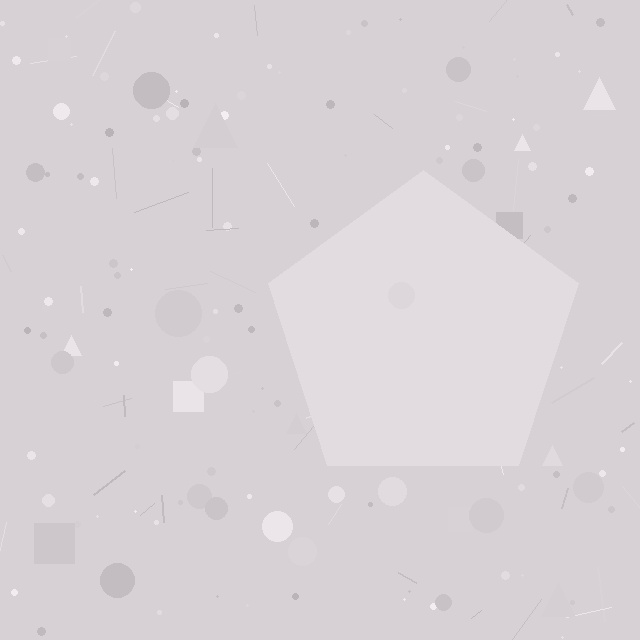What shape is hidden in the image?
A pentagon is hidden in the image.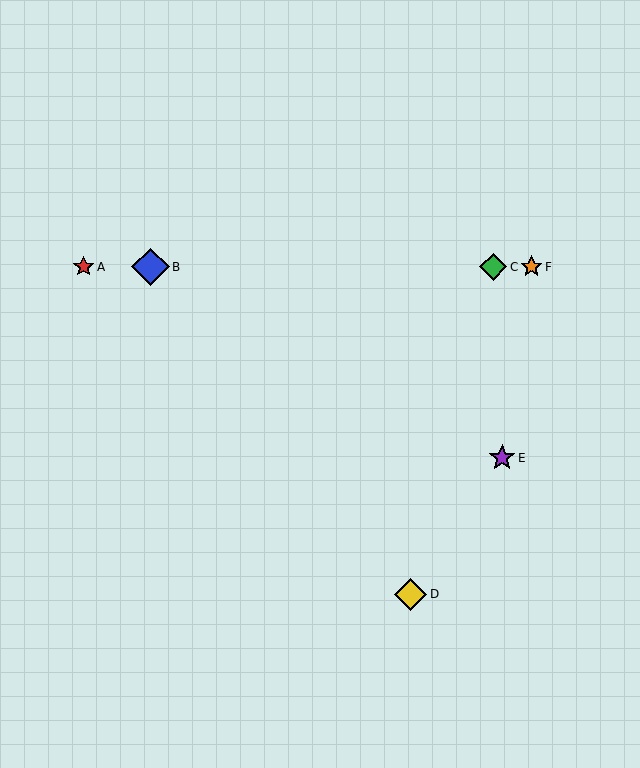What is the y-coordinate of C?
Object C is at y≈267.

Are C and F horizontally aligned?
Yes, both are at y≈267.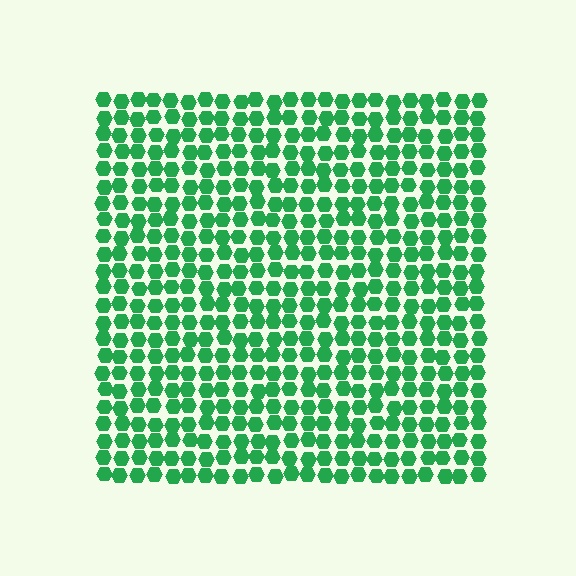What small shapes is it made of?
It is made of small hexagons.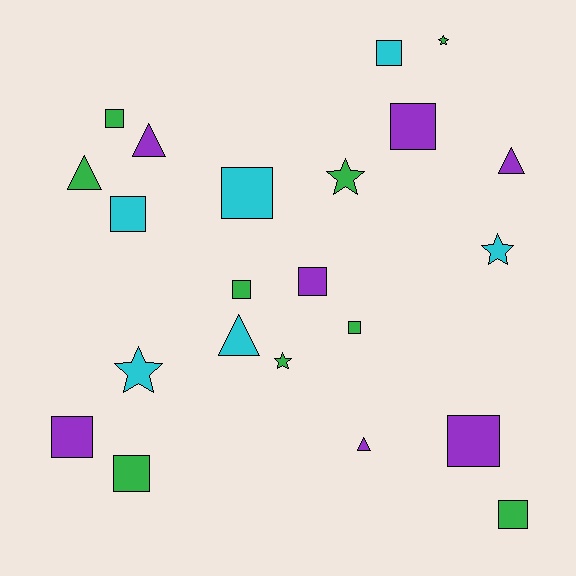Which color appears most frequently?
Green, with 9 objects.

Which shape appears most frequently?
Square, with 12 objects.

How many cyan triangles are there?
There is 1 cyan triangle.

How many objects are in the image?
There are 22 objects.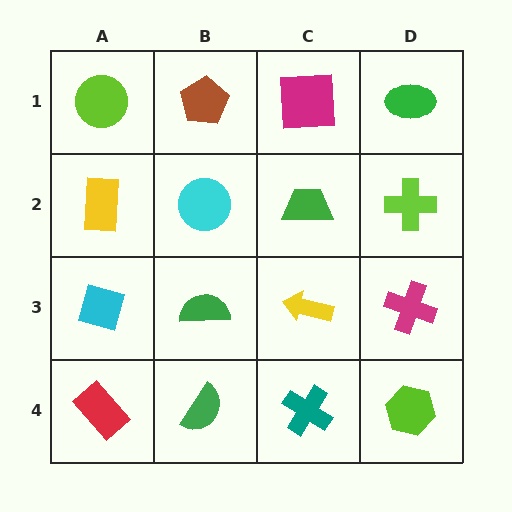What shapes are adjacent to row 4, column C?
A yellow arrow (row 3, column C), a green semicircle (row 4, column B), a lime hexagon (row 4, column D).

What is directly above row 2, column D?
A green ellipse.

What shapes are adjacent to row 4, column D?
A magenta cross (row 3, column D), a teal cross (row 4, column C).